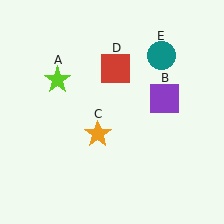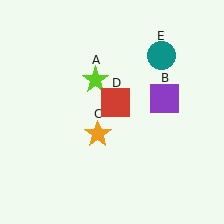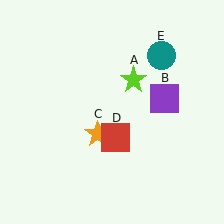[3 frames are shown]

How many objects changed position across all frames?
2 objects changed position: lime star (object A), red square (object D).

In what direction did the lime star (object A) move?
The lime star (object A) moved right.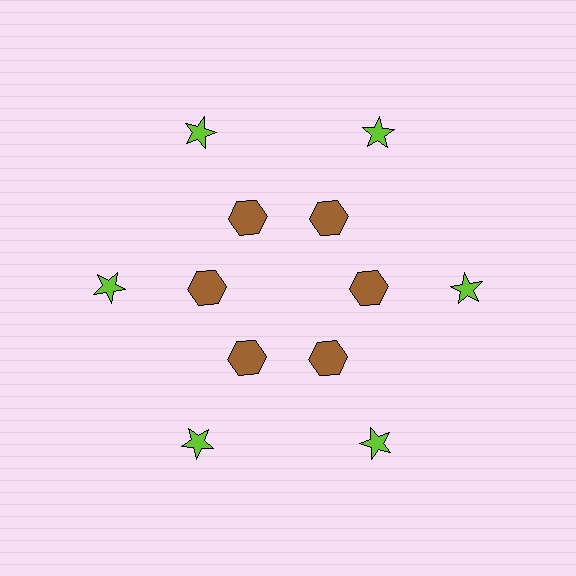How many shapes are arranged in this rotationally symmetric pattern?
There are 12 shapes, arranged in 6 groups of 2.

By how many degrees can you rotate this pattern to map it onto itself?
The pattern maps onto itself every 60 degrees of rotation.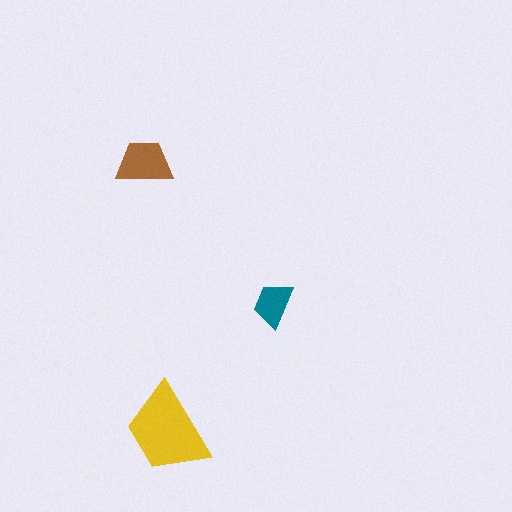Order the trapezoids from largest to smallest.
the yellow one, the brown one, the teal one.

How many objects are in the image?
There are 3 objects in the image.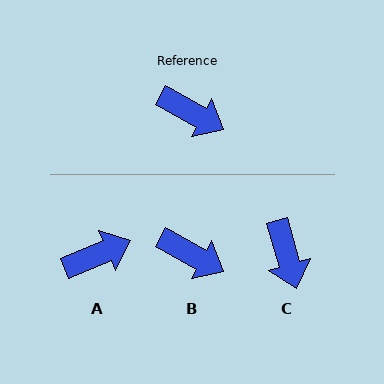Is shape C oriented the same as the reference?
No, it is off by about 45 degrees.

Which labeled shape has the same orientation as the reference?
B.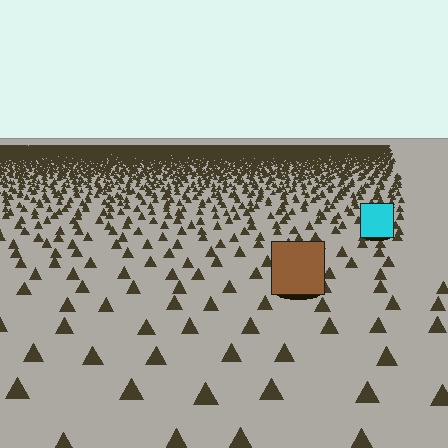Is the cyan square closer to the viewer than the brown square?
No. The brown square is closer — you can tell from the texture gradient: the ground texture is coarser near it.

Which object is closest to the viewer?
The brown square is closest. The texture marks near it are larger and more spread out.